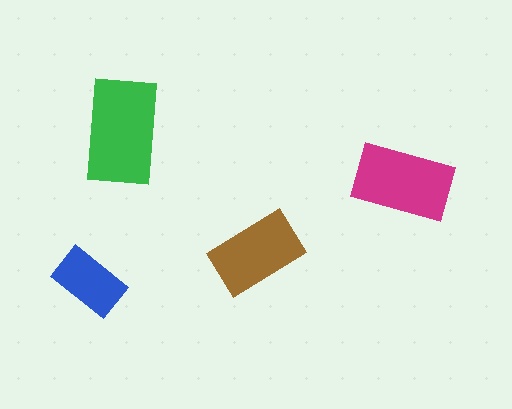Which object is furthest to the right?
The magenta rectangle is rightmost.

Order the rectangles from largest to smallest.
the green one, the magenta one, the brown one, the blue one.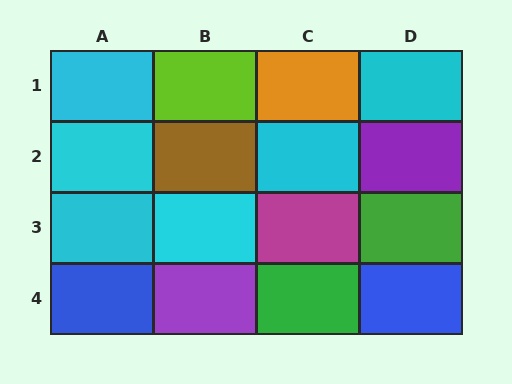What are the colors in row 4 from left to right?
Blue, purple, green, blue.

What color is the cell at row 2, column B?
Brown.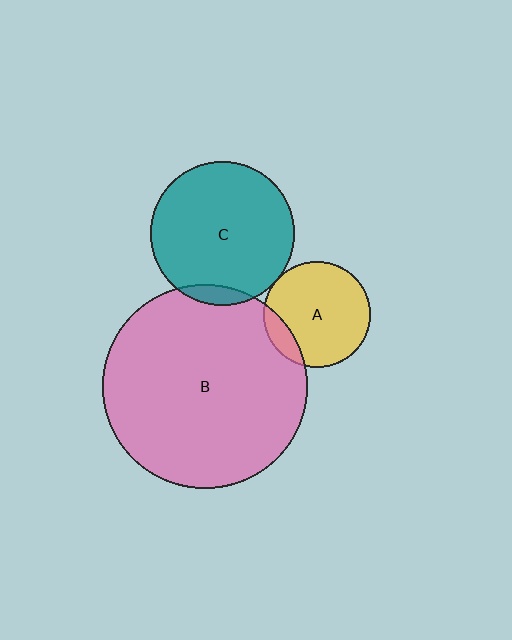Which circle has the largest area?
Circle B (pink).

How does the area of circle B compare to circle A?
Approximately 3.7 times.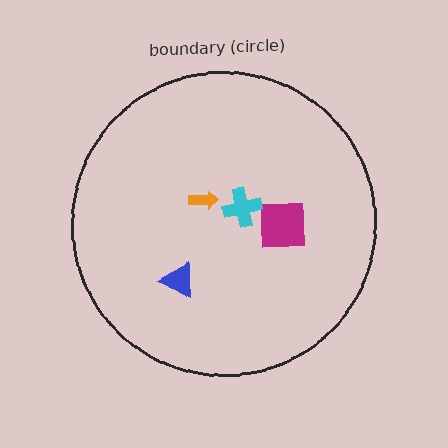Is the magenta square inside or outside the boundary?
Inside.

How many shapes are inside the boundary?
4 inside, 0 outside.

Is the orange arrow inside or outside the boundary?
Inside.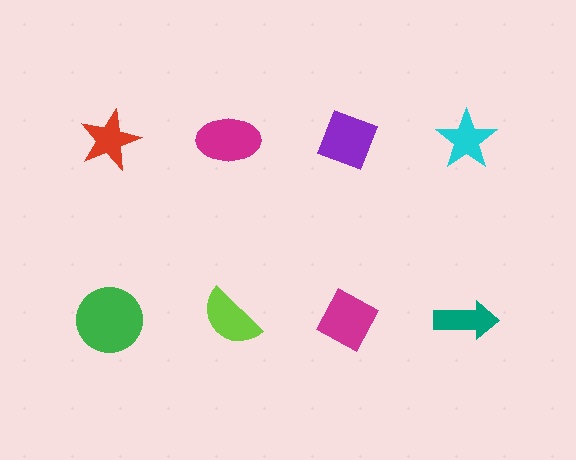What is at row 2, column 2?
A lime semicircle.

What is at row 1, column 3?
A purple diamond.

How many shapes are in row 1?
4 shapes.